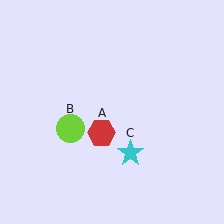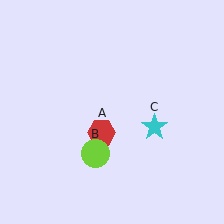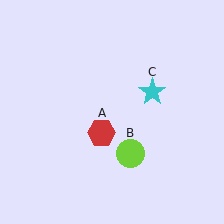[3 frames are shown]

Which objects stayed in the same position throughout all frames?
Red hexagon (object A) remained stationary.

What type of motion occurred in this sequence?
The lime circle (object B), cyan star (object C) rotated counterclockwise around the center of the scene.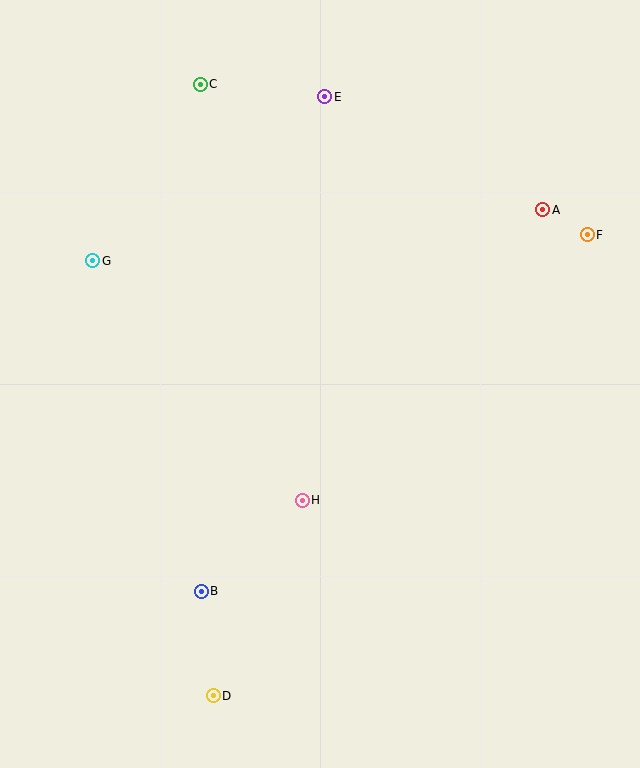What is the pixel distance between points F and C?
The distance between F and C is 415 pixels.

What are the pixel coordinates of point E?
Point E is at (325, 97).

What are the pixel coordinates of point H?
Point H is at (302, 500).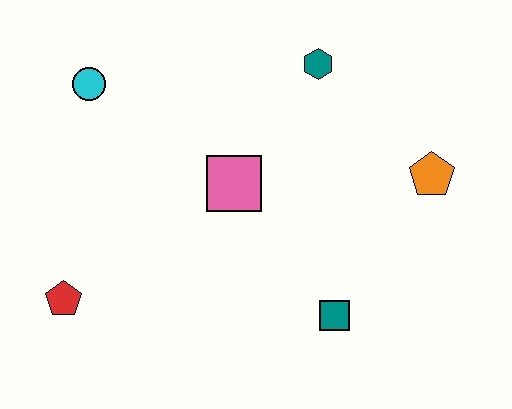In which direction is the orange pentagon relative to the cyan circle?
The orange pentagon is to the right of the cyan circle.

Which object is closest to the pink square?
The teal hexagon is closest to the pink square.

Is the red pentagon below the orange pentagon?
Yes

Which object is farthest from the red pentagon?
The orange pentagon is farthest from the red pentagon.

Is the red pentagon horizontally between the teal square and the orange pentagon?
No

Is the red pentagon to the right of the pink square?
No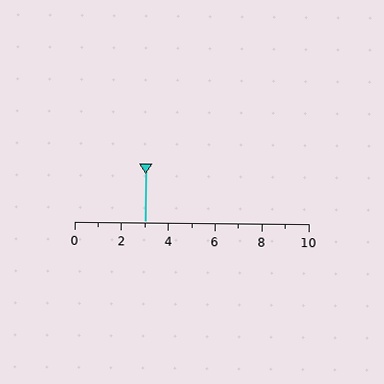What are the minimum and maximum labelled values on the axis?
The axis runs from 0 to 10.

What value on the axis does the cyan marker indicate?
The marker indicates approximately 3.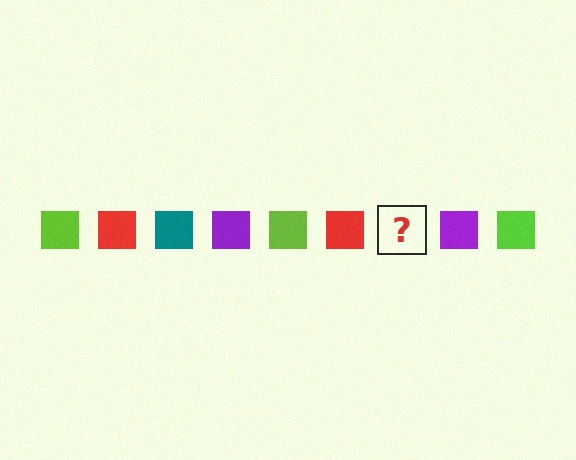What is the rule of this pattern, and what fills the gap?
The rule is that the pattern cycles through lime, red, teal, purple squares. The gap should be filled with a teal square.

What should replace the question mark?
The question mark should be replaced with a teal square.